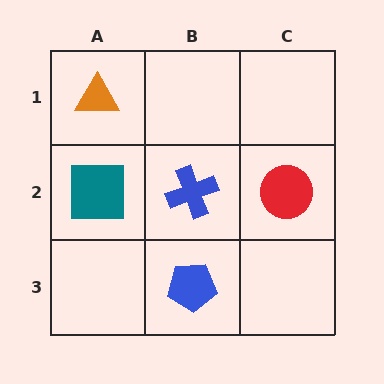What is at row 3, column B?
A blue pentagon.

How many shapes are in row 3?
1 shape.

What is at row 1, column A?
An orange triangle.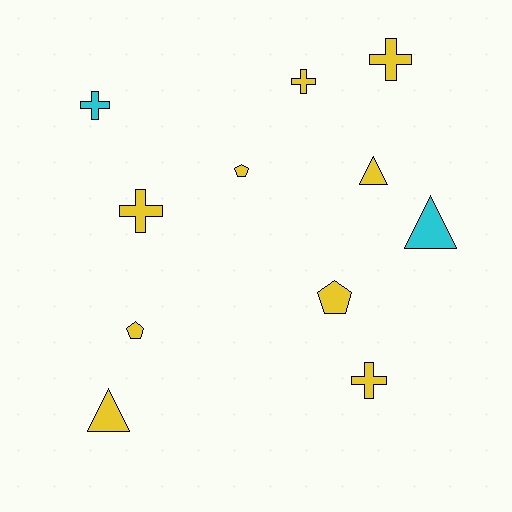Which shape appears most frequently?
Cross, with 5 objects.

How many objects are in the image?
There are 11 objects.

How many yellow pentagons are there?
There are 3 yellow pentagons.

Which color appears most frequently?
Yellow, with 9 objects.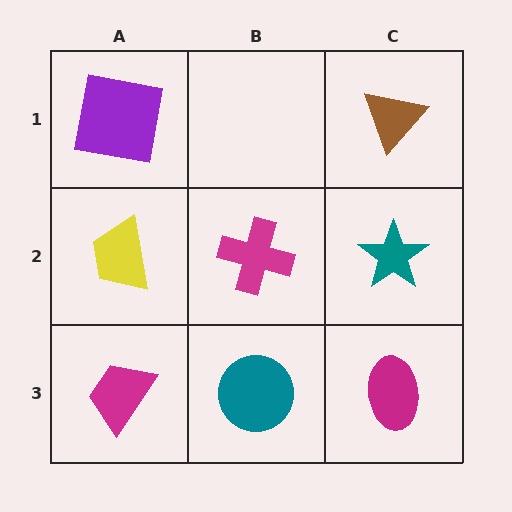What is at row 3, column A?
A magenta trapezoid.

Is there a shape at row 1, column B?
No, that cell is empty.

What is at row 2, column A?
A yellow trapezoid.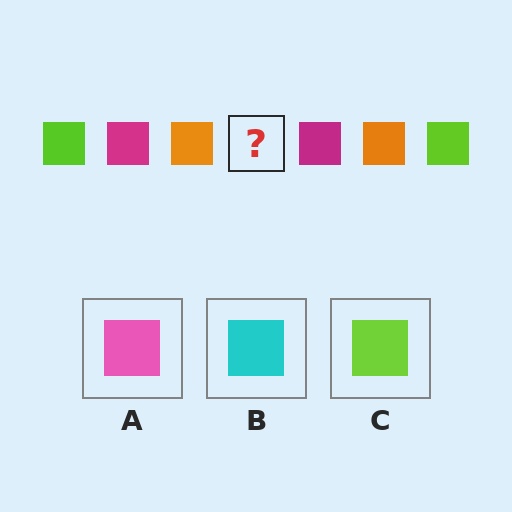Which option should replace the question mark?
Option C.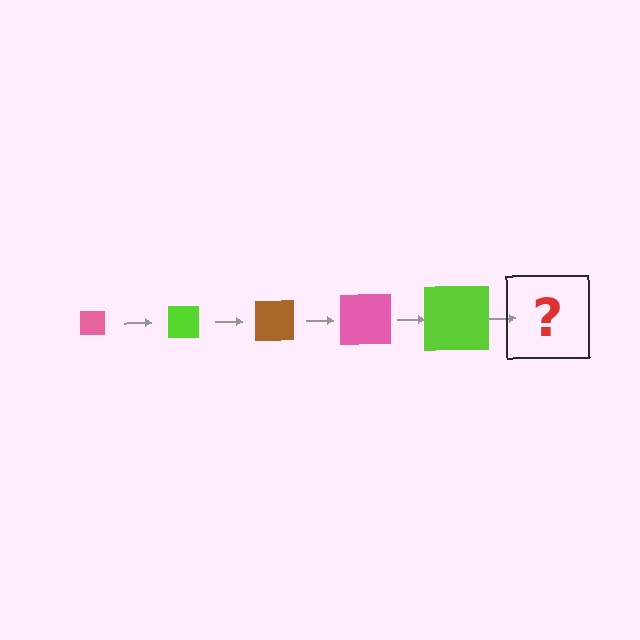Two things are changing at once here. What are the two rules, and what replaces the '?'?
The two rules are that the square grows larger each step and the color cycles through pink, lime, and brown. The '?' should be a brown square, larger than the previous one.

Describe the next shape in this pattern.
It should be a brown square, larger than the previous one.